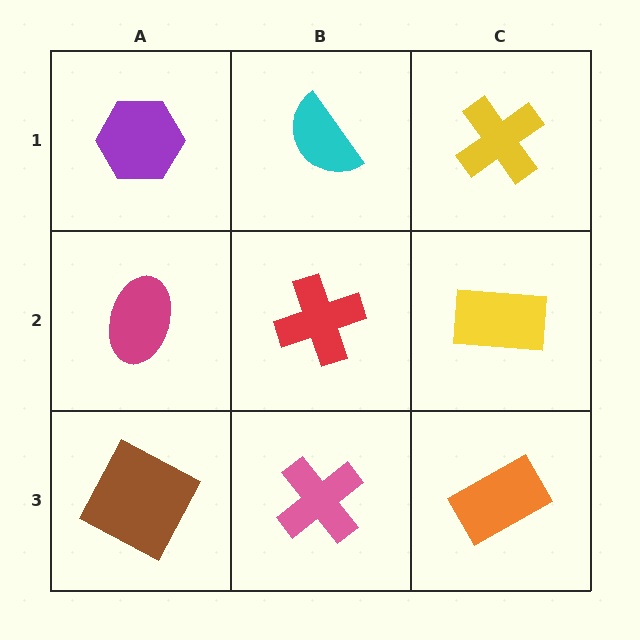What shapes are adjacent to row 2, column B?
A cyan semicircle (row 1, column B), a pink cross (row 3, column B), a magenta ellipse (row 2, column A), a yellow rectangle (row 2, column C).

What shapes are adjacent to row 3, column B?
A red cross (row 2, column B), a brown square (row 3, column A), an orange rectangle (row 3, column C).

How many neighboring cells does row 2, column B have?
4.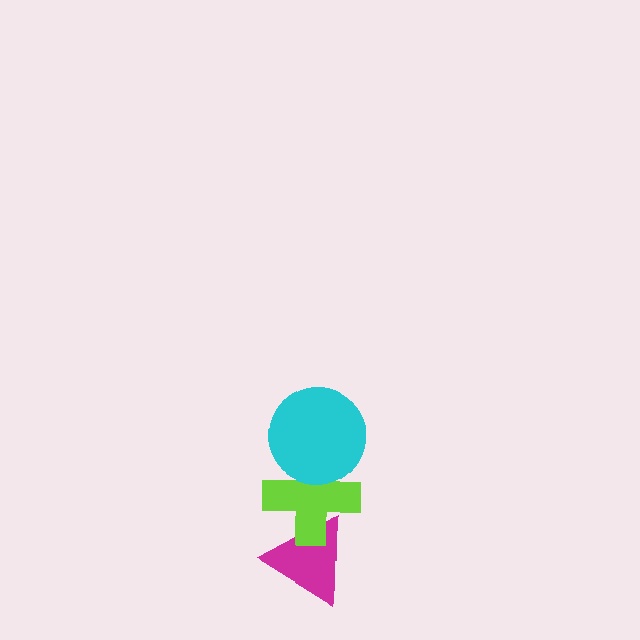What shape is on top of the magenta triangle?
The lime cross is on top of the magenta triangle.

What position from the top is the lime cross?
The lime cross is 2nd from the top.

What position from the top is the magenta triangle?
The magenta triangle is 3rd from the top.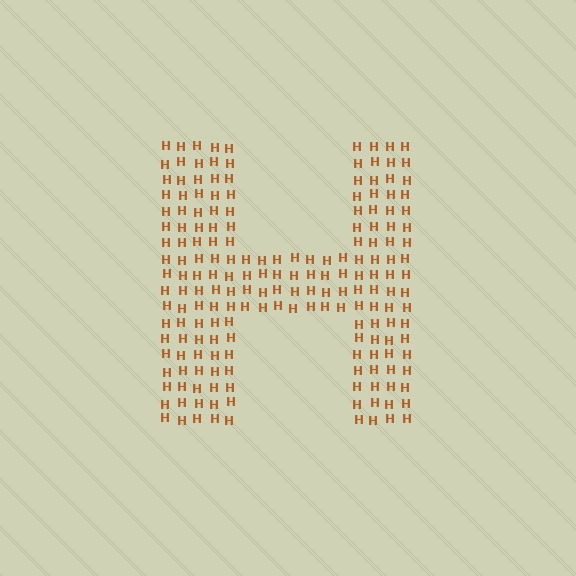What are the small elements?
The small elements are letter H's.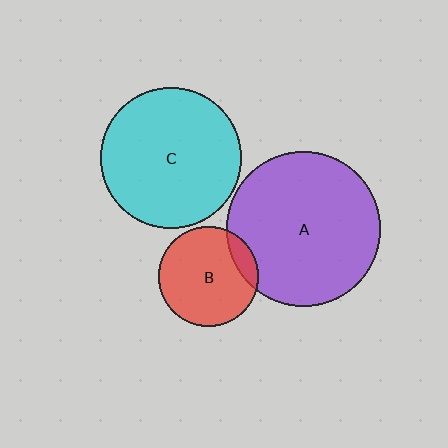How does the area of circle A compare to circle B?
Approximately 2.4 times.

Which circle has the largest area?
Circle A (purple).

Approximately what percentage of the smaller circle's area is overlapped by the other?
Approximately 10%.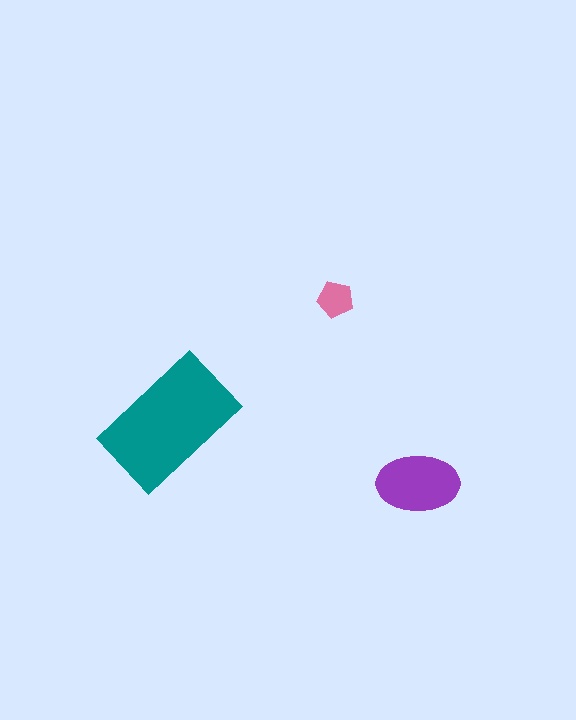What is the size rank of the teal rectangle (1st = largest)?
1st.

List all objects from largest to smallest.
The teal rectangle, the purple ellipse, the pink pentagon.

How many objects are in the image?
There are 3 objects in the image.